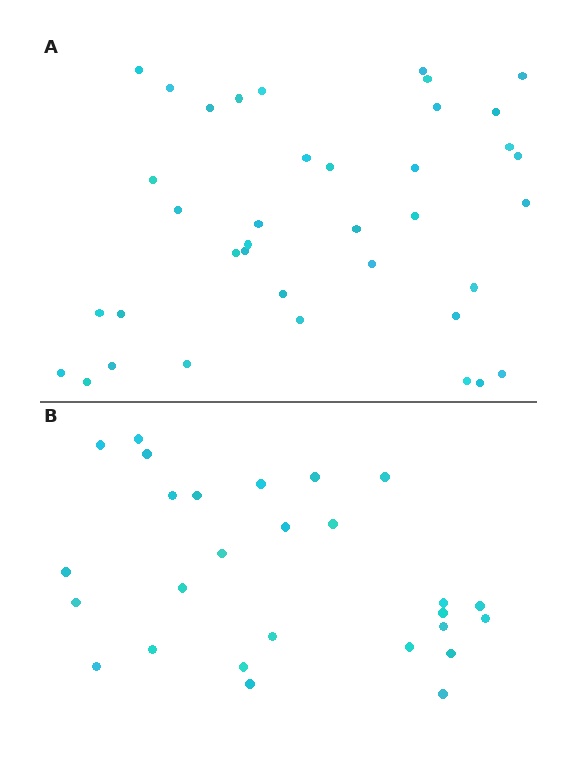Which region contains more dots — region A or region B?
Region A (the top region) has more dots.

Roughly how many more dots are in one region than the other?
Region A has roughly 12 or so more dots than region B.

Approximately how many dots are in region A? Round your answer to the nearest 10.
About 40 dots. (The exact count is 38, which rounds to 40.)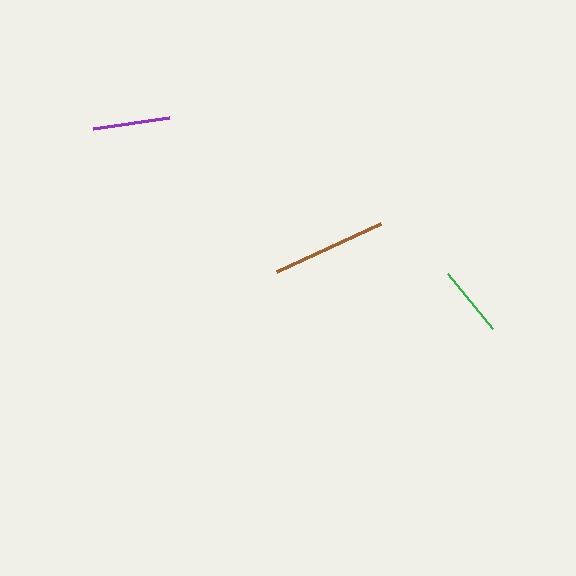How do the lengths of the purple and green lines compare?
The purple and green lines are approximately the same length.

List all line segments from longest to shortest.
From longest to shortest: brown, purple, green.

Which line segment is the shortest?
The green line is the shortest at approximately 71 pixels.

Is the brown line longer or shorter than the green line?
The brown line is longer than the green line.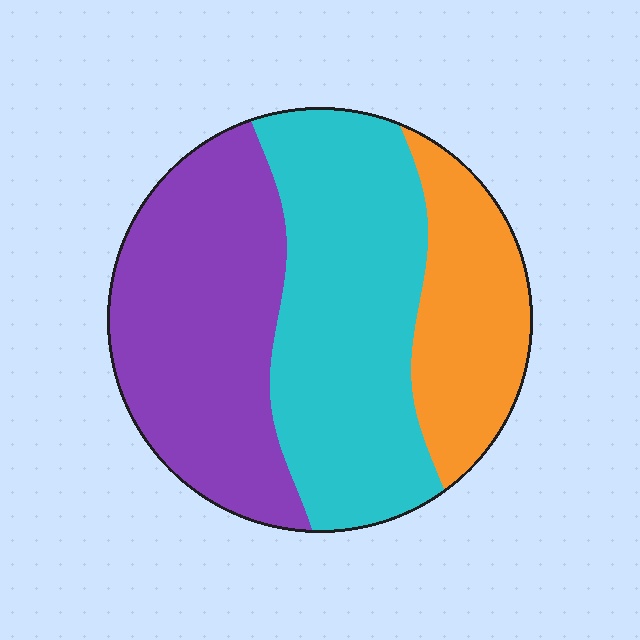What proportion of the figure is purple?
Purple covers about 40% of the figure.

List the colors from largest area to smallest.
From largest to smallest: cyan, purple, orange.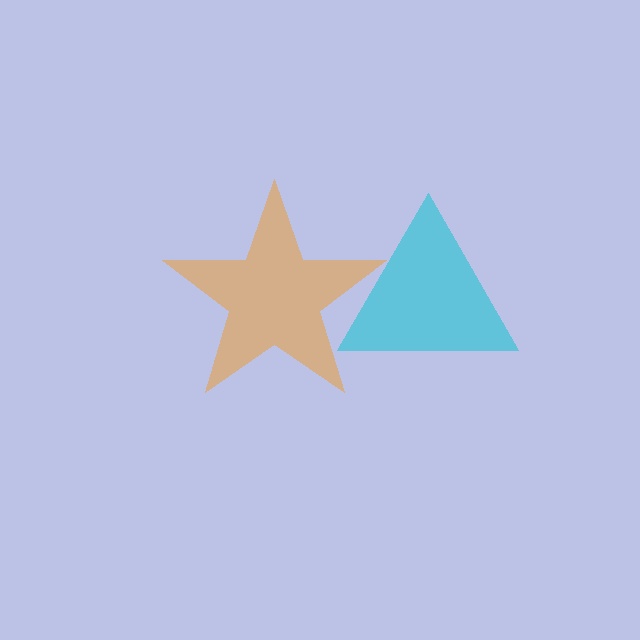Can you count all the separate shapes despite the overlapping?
Yes, there are 2 separate shapes.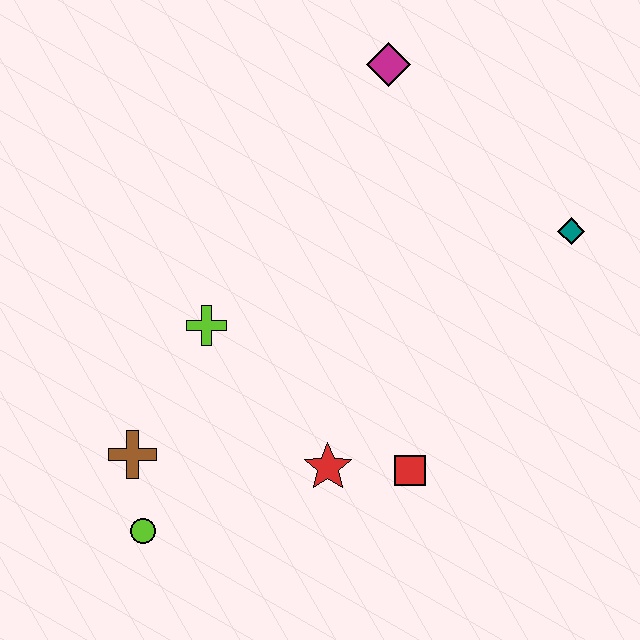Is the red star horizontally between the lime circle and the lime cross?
No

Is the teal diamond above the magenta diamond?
No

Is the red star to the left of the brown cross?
No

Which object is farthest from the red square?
The magenta diamond is farthest from the red square.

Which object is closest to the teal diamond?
The magenta diamond is closest to the teal diamond.